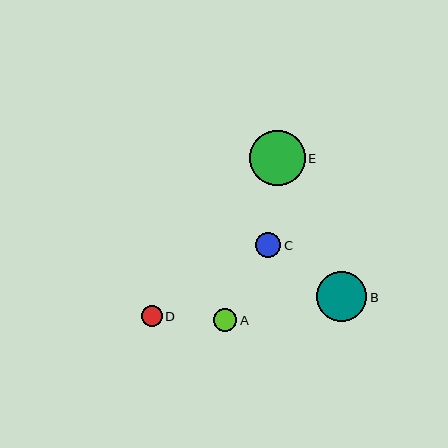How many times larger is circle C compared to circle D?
Circle C is approximately 1.2 times the size of circle D.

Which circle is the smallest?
Circle D is the smallest with a size of approximately 20 pixels.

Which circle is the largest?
Circle E is the largest with a size of approximately 55 pixels.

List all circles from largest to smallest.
From largest to smallest: E, B, C, A, D.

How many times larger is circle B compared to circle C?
Circle B is approximately 2.0 times the size of circle C.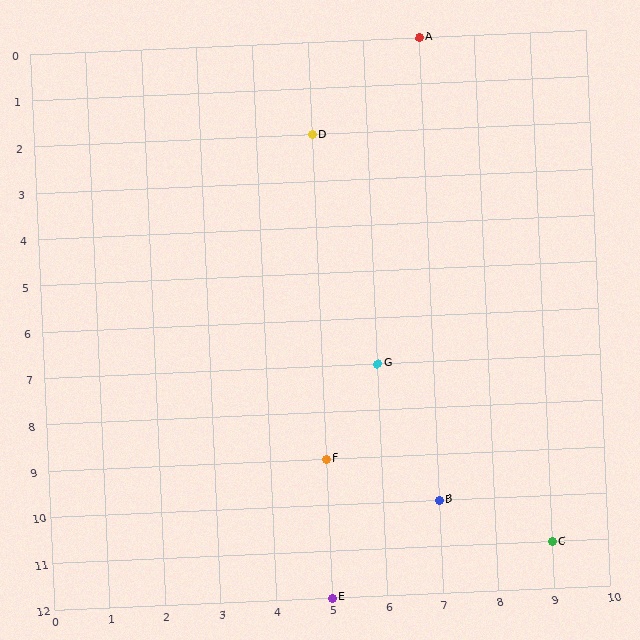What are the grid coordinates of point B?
Point B is at grid coordinates (7, 10).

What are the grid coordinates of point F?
Point F is at grid coordinates (5, 9).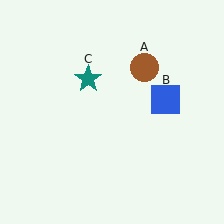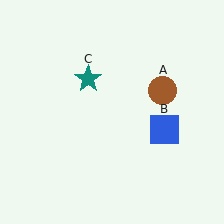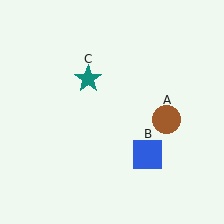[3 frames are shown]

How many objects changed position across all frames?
2 objects changed position: brown circle (object A), blue square (object B).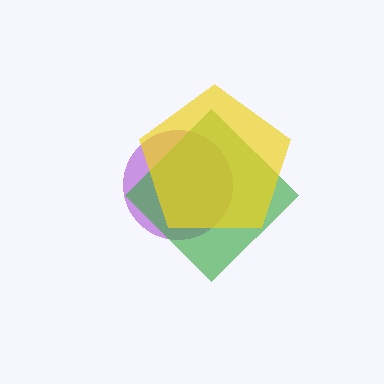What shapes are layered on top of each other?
The layered shapes are: a purple circle, a green diamond, a yellow pentagon.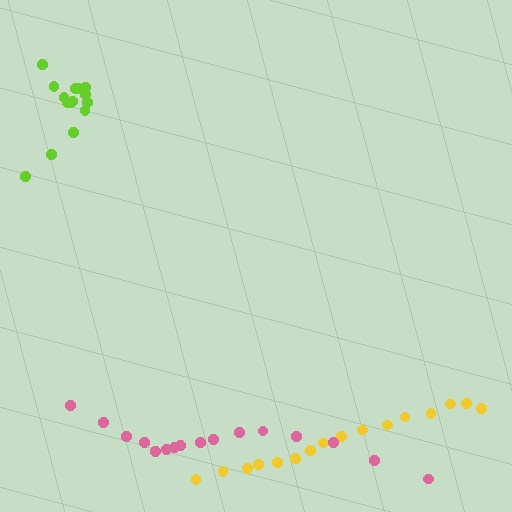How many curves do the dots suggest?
There are 3 distinct paths.